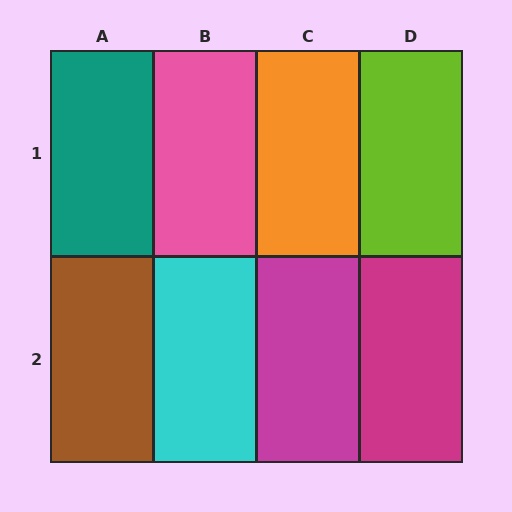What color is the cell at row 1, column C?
Orange.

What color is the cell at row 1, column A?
Teal.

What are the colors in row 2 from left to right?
Brown, cyan, magenta, magenta.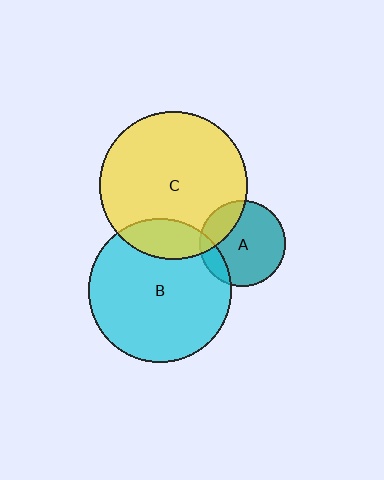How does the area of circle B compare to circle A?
Approximately 2.8 times.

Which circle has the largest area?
Circle C (yellow).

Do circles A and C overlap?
Yes.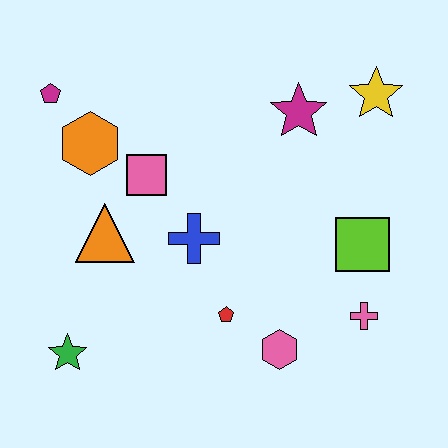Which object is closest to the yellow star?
The magenta star is closest to the yellow star.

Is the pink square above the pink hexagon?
Yes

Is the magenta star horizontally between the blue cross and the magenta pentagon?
No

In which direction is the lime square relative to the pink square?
The lime square is to the right of the pink square.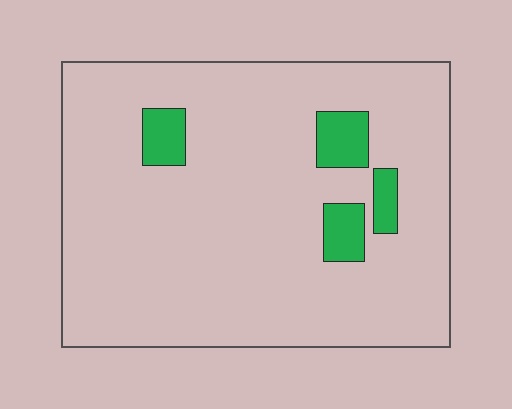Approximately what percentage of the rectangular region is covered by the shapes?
Approximately 10%.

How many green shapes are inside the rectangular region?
4.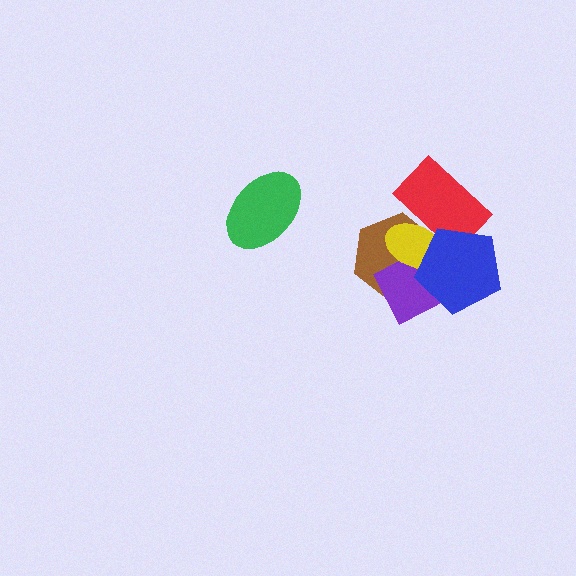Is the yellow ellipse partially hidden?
Yes, it is partially covered by another shape.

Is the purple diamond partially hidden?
Yes, it is partially covered by another shape.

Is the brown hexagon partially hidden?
Yes, it is partially covered by another shape.